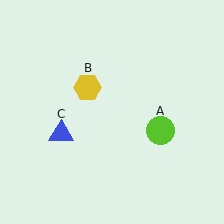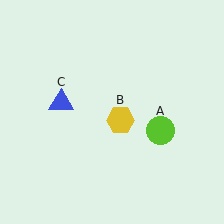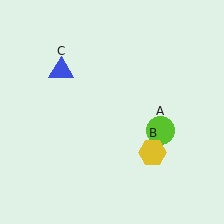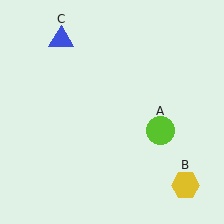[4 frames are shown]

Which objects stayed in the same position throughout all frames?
Lime circle (object A) remained stationary.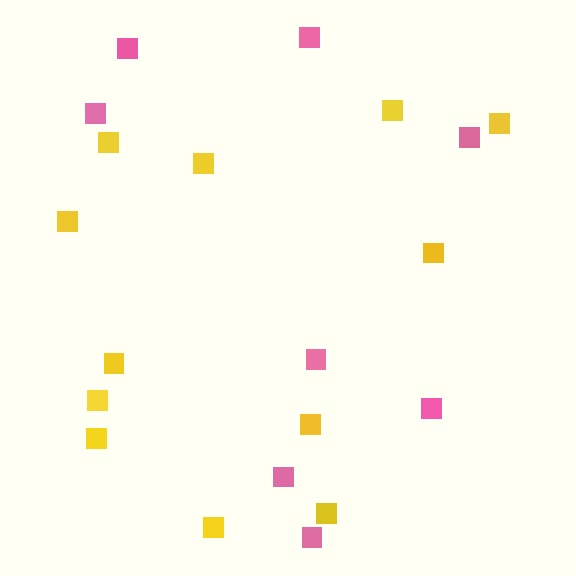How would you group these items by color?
There are 2 groups: one group of pink squares (8) and one group of yellow squares (12).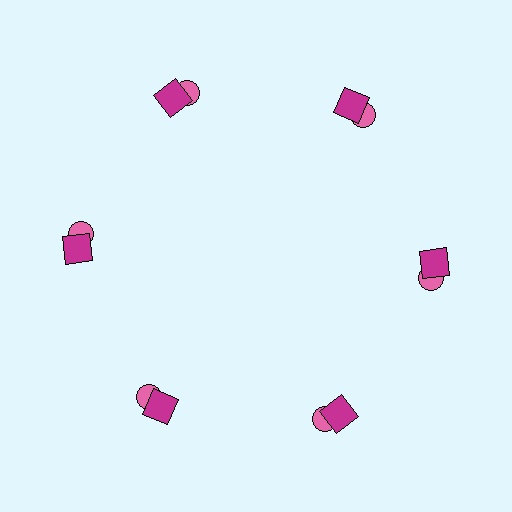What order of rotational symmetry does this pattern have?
This pattern has 6-fold rotational symmetry.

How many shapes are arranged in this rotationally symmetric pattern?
There are 12 shapes, arranged in 6 groups of 2.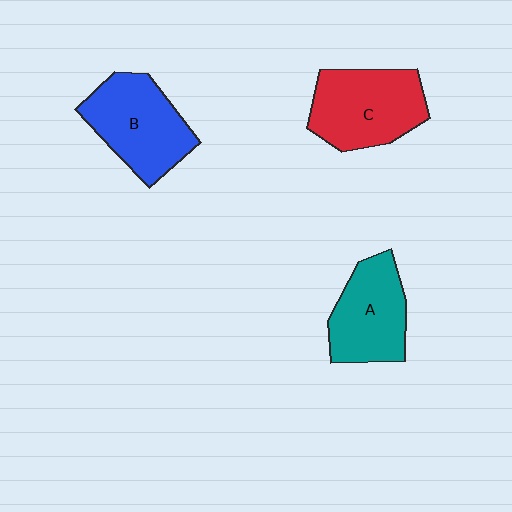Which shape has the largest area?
Shape C (red).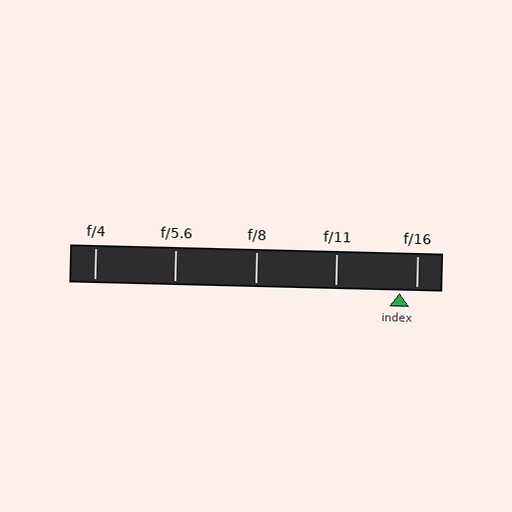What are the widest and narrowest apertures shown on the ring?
The widest aperture shown is f/4 and the narrowest is f/16.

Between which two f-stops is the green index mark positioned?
The index mark is between f/11 and f/16.